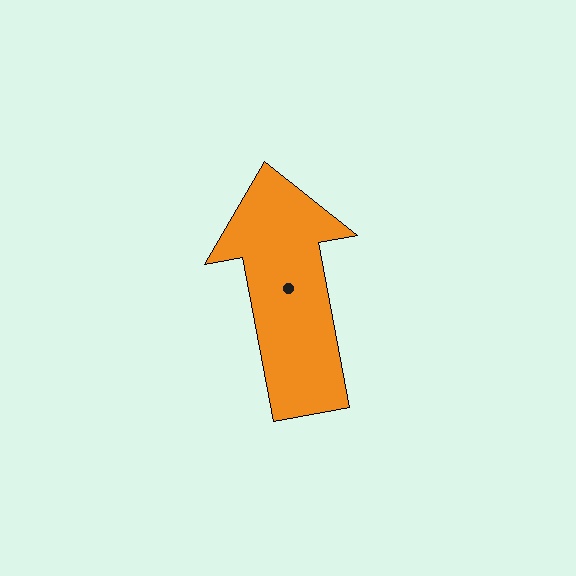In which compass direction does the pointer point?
North.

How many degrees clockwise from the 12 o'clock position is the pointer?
Approximately 350 degrees.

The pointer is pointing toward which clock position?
Roughly 12 o'clock.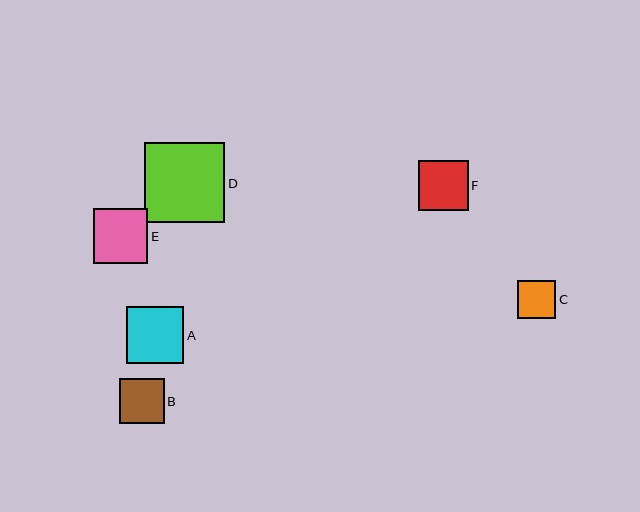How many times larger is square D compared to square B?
Square D is approximately 1.8 times the size of square B.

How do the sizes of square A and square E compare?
Square A and square E are approximately the same size.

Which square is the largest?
Square D is the largest with a size of approximately 80 pixels.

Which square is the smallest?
Square C is the smallest with a size of approximately 38 pixels.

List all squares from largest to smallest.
From largest to smallest: D, A, E, F, B, C.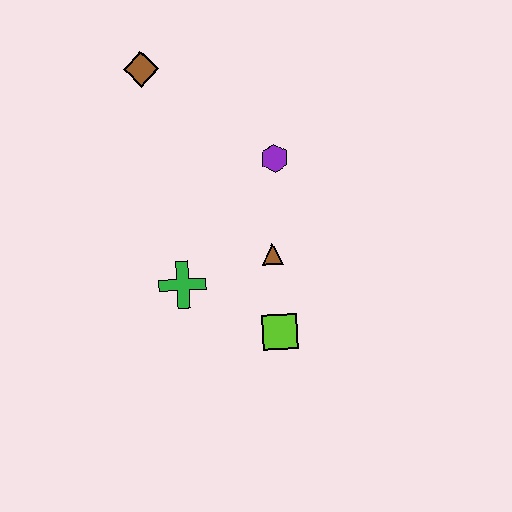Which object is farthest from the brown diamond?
The lime square is farthest from the brown diamond.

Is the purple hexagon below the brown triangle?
No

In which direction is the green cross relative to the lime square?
The green cross is to the left of the lime square.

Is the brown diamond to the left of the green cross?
Yes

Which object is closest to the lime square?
The brown triangle is closest to the lime square.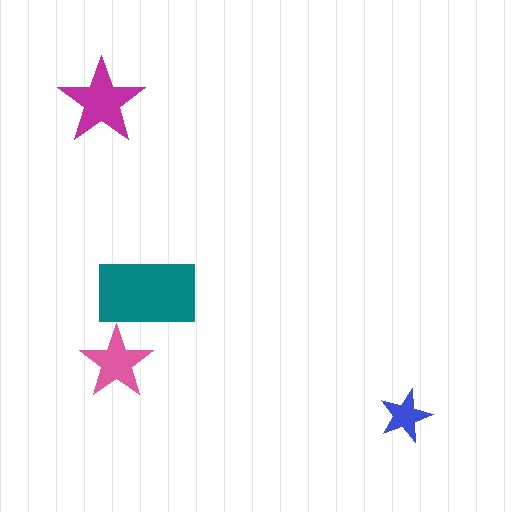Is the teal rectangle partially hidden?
Yes, it is partially covered by another shape.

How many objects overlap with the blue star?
0 objects overlap with the blue star.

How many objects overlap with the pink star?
1 object overlaps with the pink star.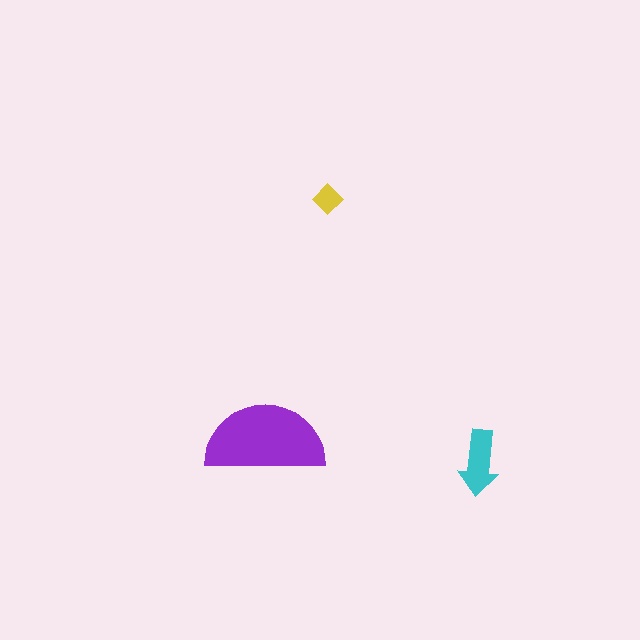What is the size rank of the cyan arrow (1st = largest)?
2nd.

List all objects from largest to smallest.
The purple semicircle, the cyan arrow, the yellow diamond.